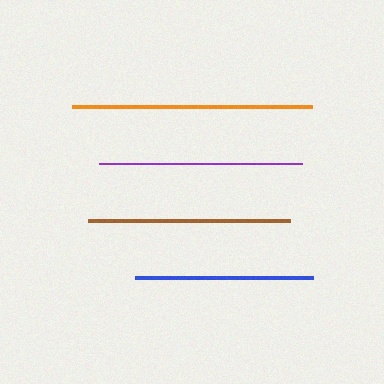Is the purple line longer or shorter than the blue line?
The purple line is longer than the blue line.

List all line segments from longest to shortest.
From longest to shortest: orange, purple, brown, blue.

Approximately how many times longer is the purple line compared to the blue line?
The purple line is approximately 1.1 times the length of the blue line.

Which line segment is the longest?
The orange line is the longest at approximately 239 pixels.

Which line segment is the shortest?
The blue line is the shortest at approximately 179 pixels.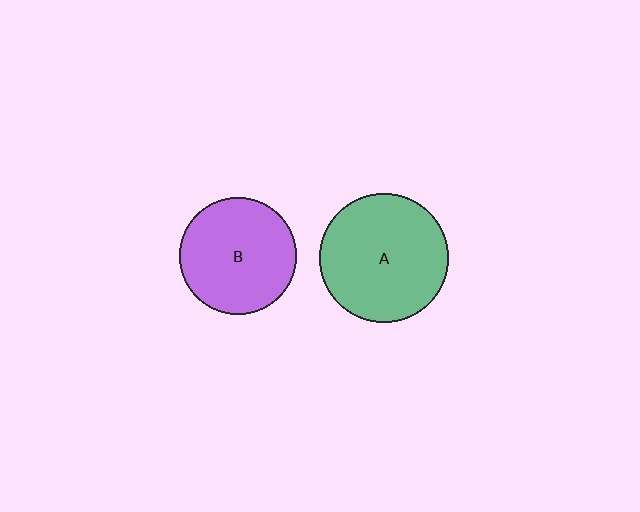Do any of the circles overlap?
No, none of the circles overlap.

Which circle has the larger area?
Circle A (green).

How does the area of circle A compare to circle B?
Approximately 1.2 times.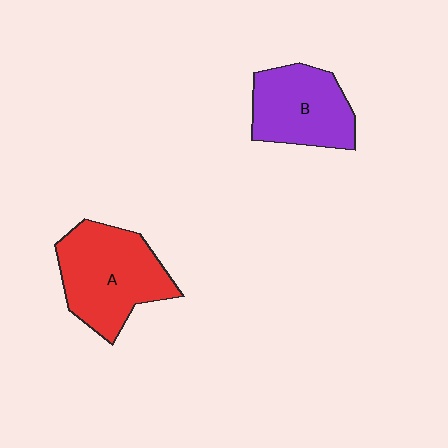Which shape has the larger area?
Shape A (red).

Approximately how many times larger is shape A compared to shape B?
Approximately 1.2 times.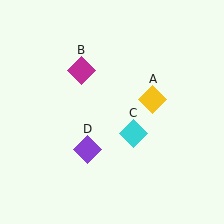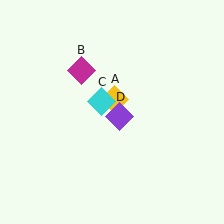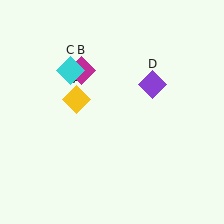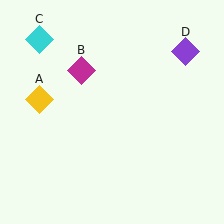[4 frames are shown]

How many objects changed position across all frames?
3 objects changed position: yellow diamond (object A), cyan diamond (object C), purple diamond (object D).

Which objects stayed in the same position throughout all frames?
Magenta diamond (object B) remained stationary.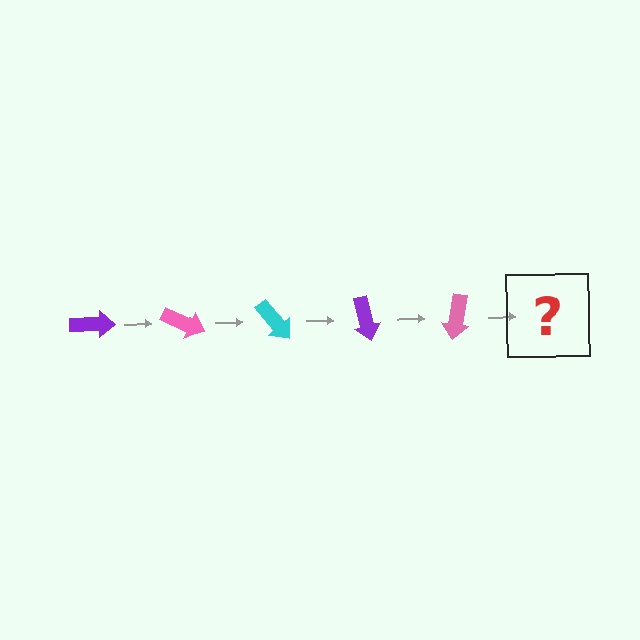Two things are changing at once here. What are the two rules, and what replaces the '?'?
The two rules are that it rotates 25 degrees each step and the color cycles through purple, pink, and cyan. The '?' should be a cyan arrow, rotated 125 degrees from the start.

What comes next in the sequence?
The next element should be a cyan arrow, rotated 125 degrees from the start.